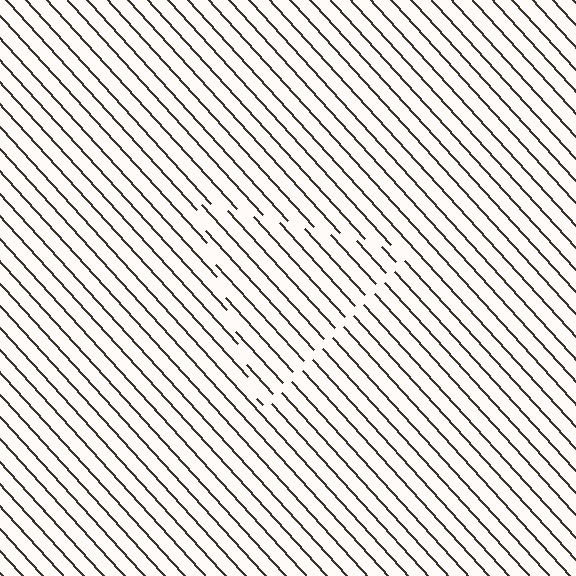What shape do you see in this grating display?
An illusory triangle. The interior of the shape contains the same grating, shifted by half a period — the contour is defined by the phase discontinuity where line-ends from the inner and outer gratings abut.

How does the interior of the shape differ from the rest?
The interior of the shape contains the same grating, shifted by half a period — the contour is defined by the phase discontinuity where line-ends from the inner and outer gratings abut.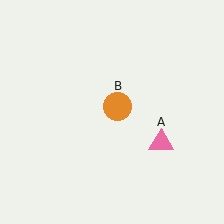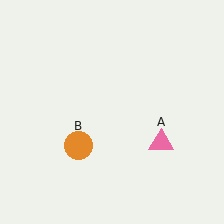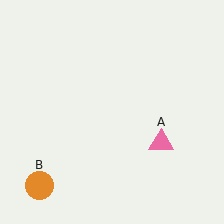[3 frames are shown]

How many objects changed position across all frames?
1 object changed position: orange circle (object B).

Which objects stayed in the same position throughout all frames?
Pink triangle (object A) remained stationary.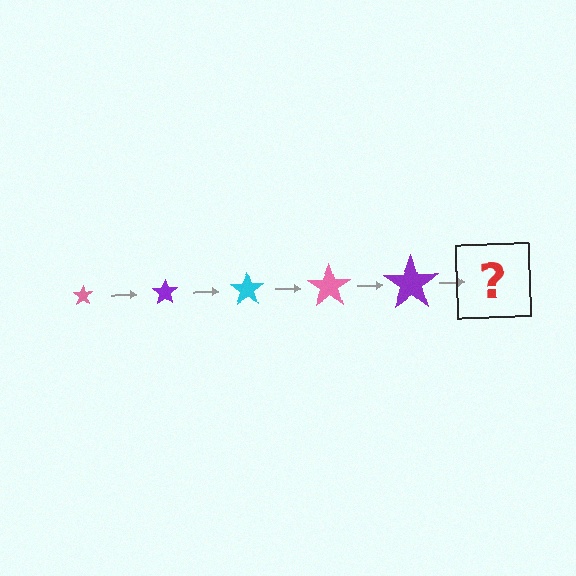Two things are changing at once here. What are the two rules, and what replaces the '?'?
The two rules are that the star grows larger each step and the color cycles through pink, purple, and cyan. The '?' should be a cyan star, larger than the previous one.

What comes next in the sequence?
The next element should be a cyan star, larger than the previous one.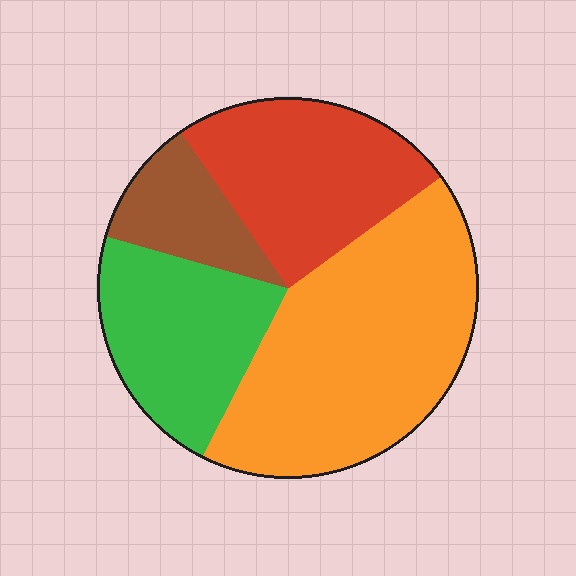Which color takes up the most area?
Orange, at roughly 40%.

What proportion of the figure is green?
Green takes up less than a quarter of the figure.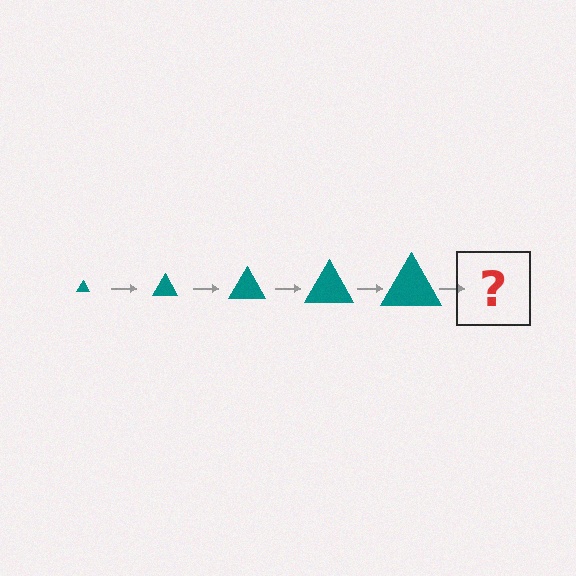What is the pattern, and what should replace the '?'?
The pattern is that the triangle gets progressively larger each step. The '?' should be a teal triangle, larger than the previous one.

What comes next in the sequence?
The next element should be a teal triangle, larger than the previous one.